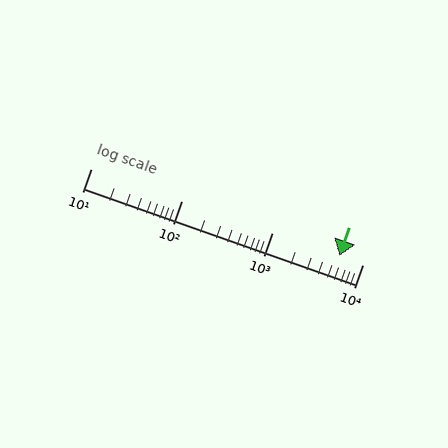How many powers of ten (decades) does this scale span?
The scale spans 3 decades, from 10 to 10000.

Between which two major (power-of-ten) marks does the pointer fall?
The pointer is between 1000 and 10000.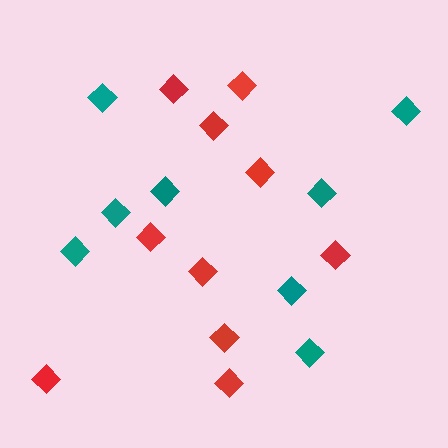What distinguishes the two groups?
There are 2 groups: one group of red diamonds (10) and one group of teal diamonds (8).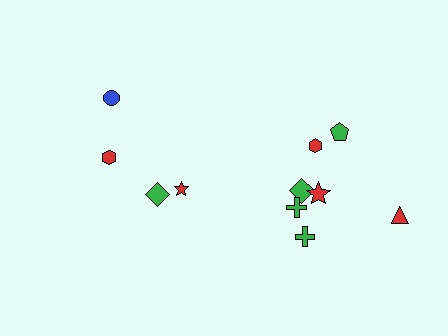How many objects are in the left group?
There are 4 objects.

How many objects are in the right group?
There are 7 objects.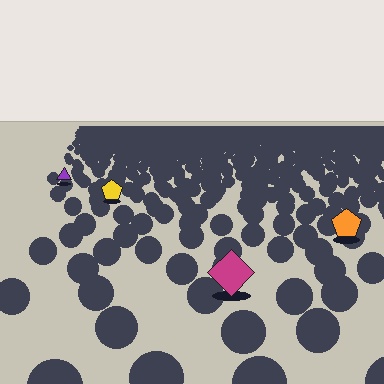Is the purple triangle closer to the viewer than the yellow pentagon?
No. The yellow pentagon is closer — you can tell from the texture gradient: the ground texture is coarser near it.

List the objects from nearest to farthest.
From nearest to farthest: the magenta diamond, the orange pentagon, the yellow pentagon, the purple triangle.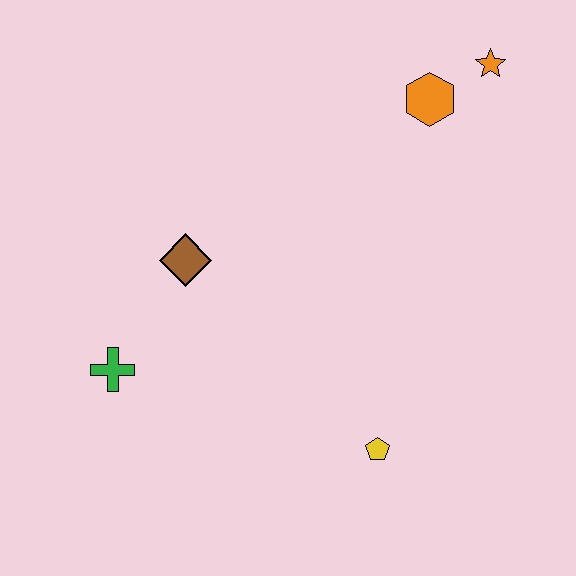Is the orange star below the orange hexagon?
No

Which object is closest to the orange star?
The orange hexagon is closest to the orange star.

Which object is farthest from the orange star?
The green cross is farthest from the orange star.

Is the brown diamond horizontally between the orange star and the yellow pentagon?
No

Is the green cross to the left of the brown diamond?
Yes